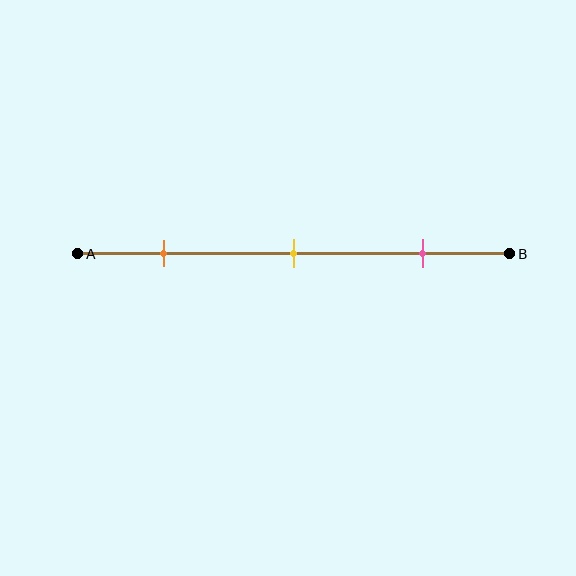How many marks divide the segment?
There are 3 marks dividing the segment.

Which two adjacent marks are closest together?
The orange and yellow marks are the closest adjacent pair.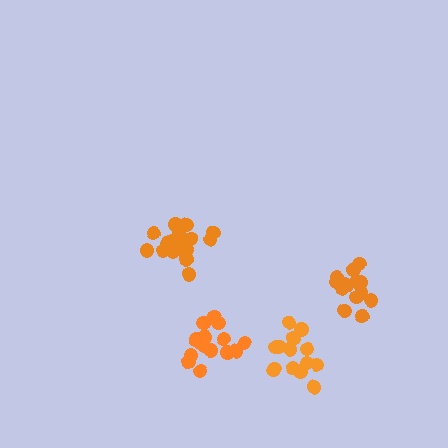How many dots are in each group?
Group 1: 14 dots, Group 2: 19 dots, Group 3: 17 dots, Group 4: 15 dots (65 total).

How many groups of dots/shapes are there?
There are 4 groups.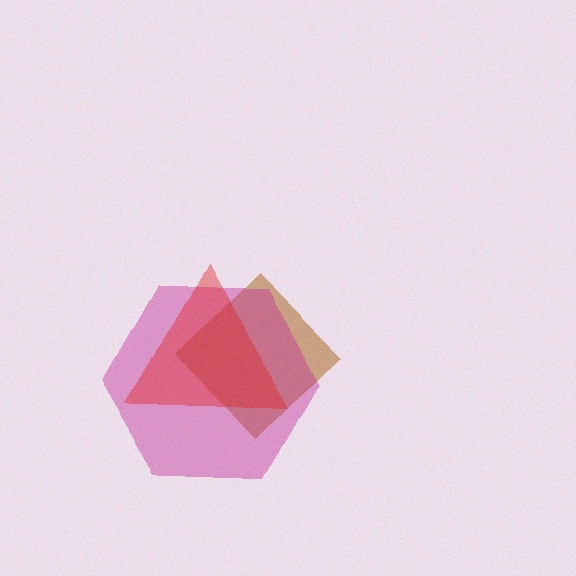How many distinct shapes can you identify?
There are 3 distinct shapes: a brown diamond, a magenta hexagon, a red triangle.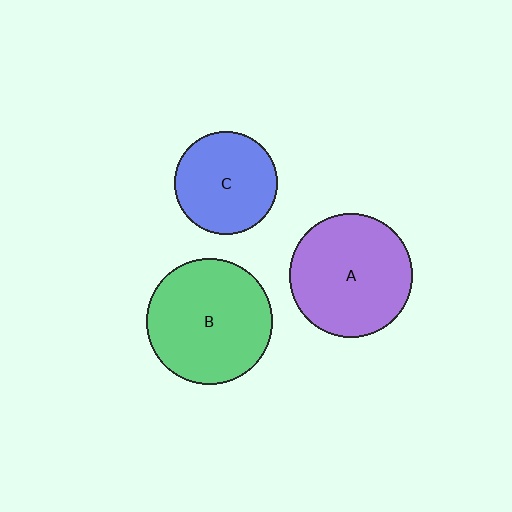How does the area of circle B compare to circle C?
Approximately 1.5 times.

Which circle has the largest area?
Circle B (green).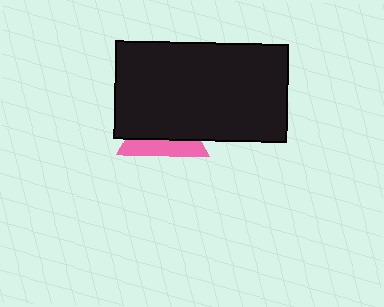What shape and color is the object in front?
The object in front is a black rectangle.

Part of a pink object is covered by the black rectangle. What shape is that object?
It is a triangle.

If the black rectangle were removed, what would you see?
You would see the complete pink triangle.